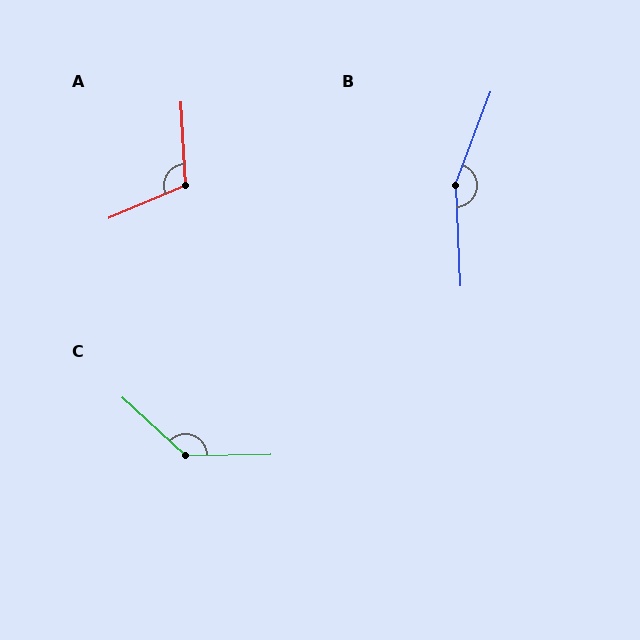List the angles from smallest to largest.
A (110°), C (136°), B (157°).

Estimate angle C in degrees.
Approximately 136 degrees.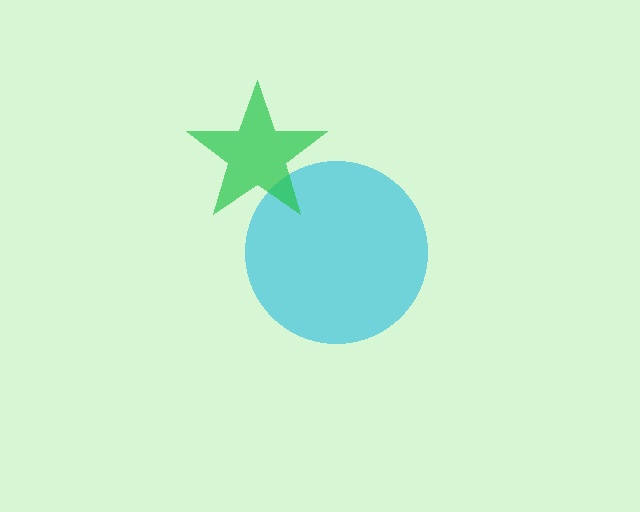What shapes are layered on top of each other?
The layered shapes are: a cyan circle, a green star.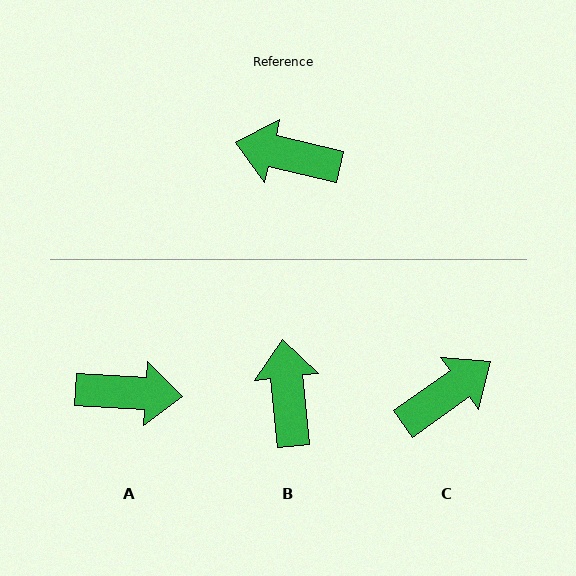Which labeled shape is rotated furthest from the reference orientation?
A, about 170 degrees away.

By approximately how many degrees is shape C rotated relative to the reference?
Approximately 131 degrees clockwise.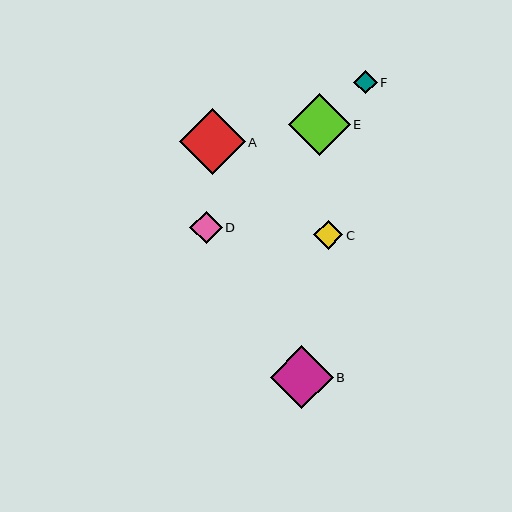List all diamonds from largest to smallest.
From largest to smallest: A, B, E, D, C, F.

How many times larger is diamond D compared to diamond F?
Diamond D is approximately 1.3 times the size of diamond F.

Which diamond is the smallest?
Diamond F is the smallest with a size of approximately 24 pixels.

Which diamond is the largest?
Diamond A is the largest with a size of approximately 65 pixels.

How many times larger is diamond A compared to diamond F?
Diamond A is approximately 2.7 times the size of diamond F.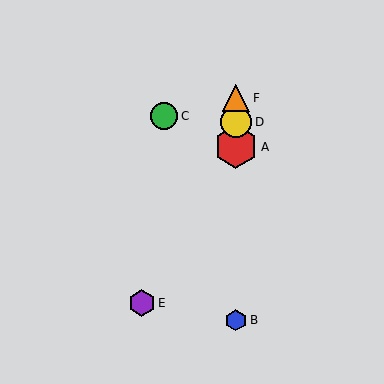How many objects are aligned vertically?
4 objects (A, B, D, F) are aligned vertically.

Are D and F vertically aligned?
Yes, both are at x≈236.